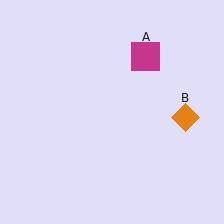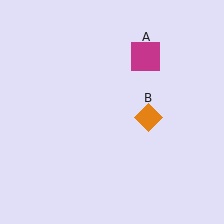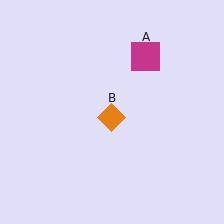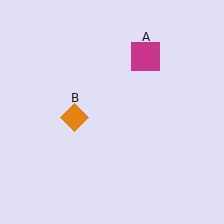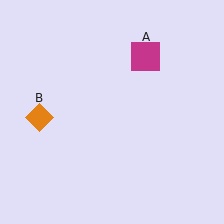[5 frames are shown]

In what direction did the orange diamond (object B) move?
The orange diamond (object B) moved left.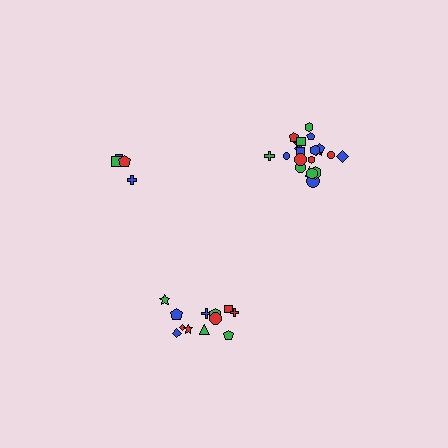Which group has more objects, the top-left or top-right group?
The top-right group.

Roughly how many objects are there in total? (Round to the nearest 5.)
Roughly 40 objects in total.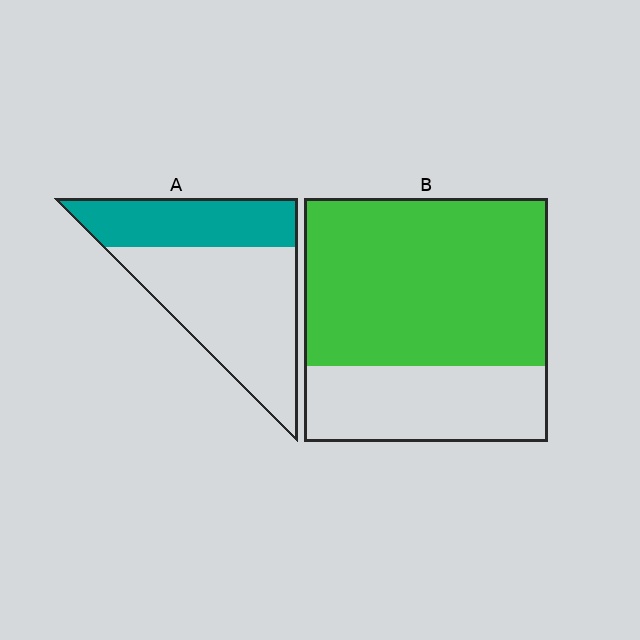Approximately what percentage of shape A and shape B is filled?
A is approximately 35% and B is approximately 70%.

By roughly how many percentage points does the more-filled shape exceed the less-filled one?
By roughly 35 percentage points (B over A).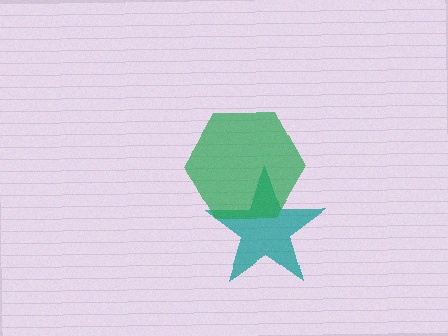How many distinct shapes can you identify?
There are 2 distinct shapes: a teal star, a green hexagon.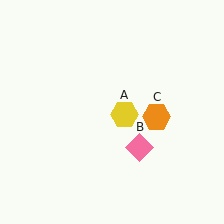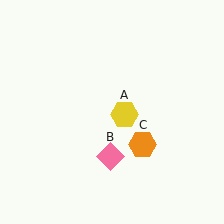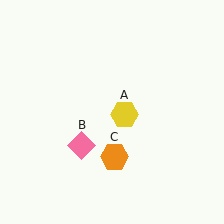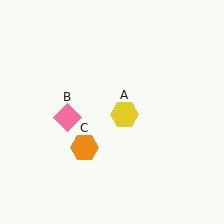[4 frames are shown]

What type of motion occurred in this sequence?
The pink diamond (object B), orange hexagon (object C) rotated clockwise around the center of the scene.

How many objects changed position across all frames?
2 objects changed position: pink diamond (object B), orange hexagon (object C).